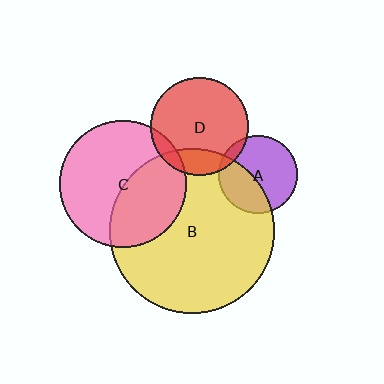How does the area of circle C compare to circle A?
Approximately 2.6 times.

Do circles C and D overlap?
Yes.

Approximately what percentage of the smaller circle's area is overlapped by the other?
Approximately 10%.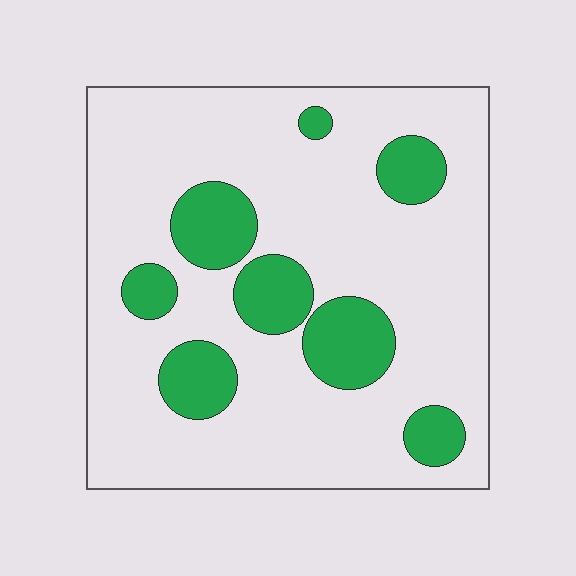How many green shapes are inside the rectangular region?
8.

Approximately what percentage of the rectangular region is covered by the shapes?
Approximately 20%.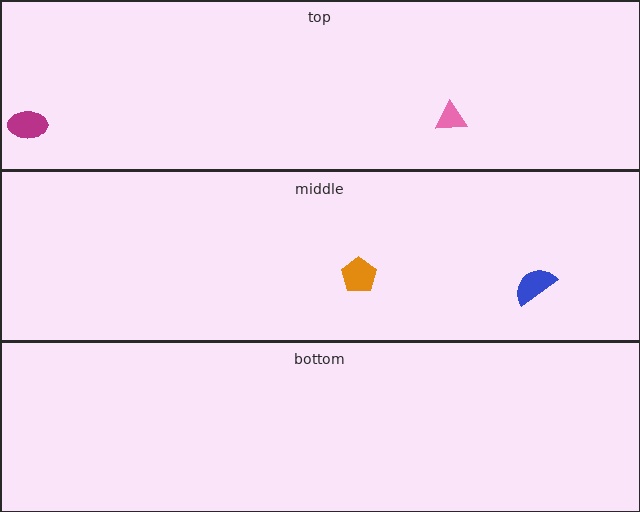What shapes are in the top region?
The pink triangle, the magenta ellipse.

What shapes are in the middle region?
The orange pentagon, the blue semicircle.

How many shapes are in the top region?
2.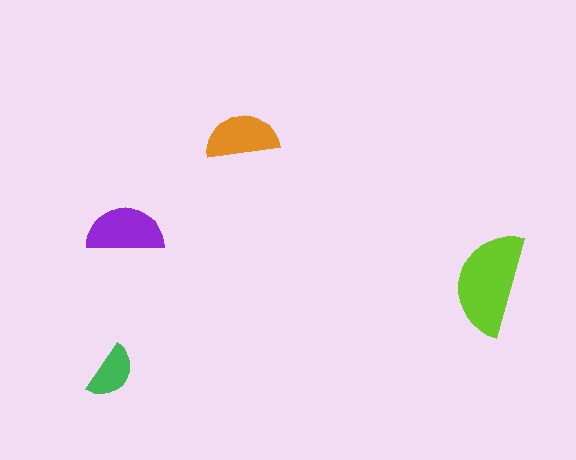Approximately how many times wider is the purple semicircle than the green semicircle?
About 1.5 times wider.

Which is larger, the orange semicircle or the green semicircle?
The orange one.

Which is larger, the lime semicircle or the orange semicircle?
The lime one.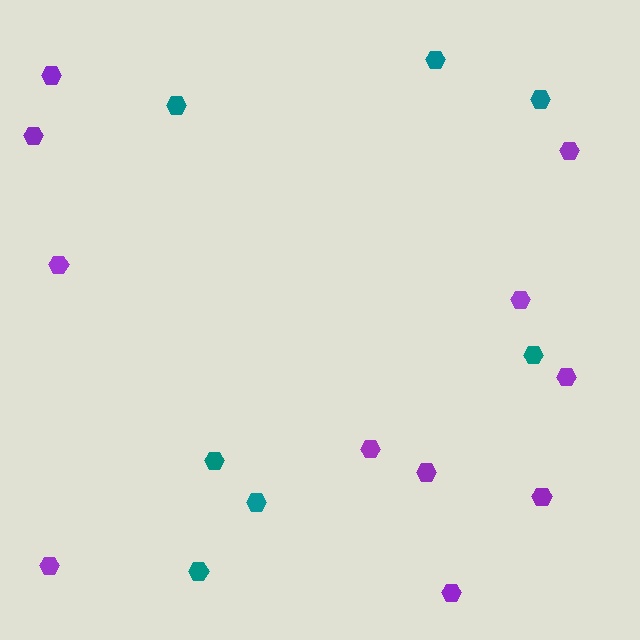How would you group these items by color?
There are 2 groups: one group of purple hexagons (11) and one group of teal hexagons (7).